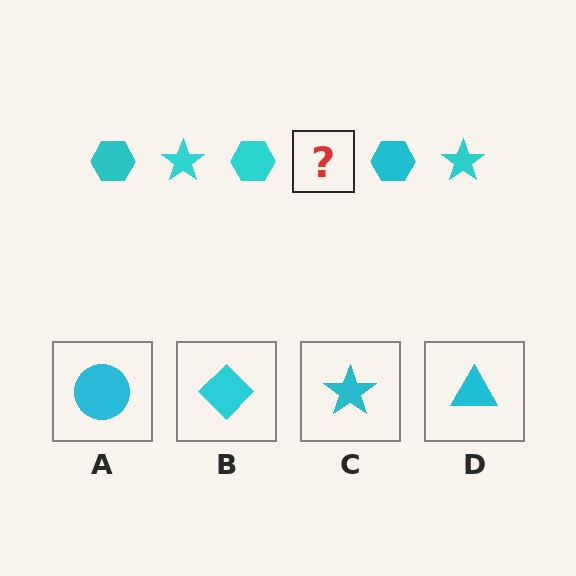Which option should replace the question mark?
Option C.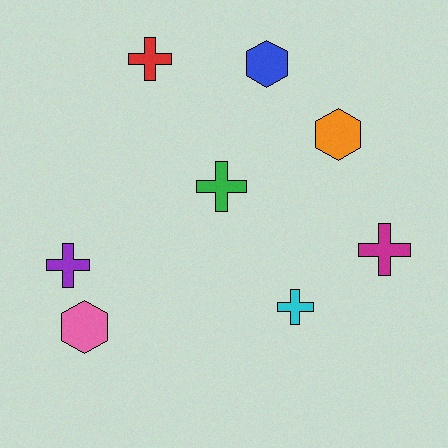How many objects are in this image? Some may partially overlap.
There are 8 objects.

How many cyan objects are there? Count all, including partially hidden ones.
There is 1 cyan object.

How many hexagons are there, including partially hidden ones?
There are 3 hexagons.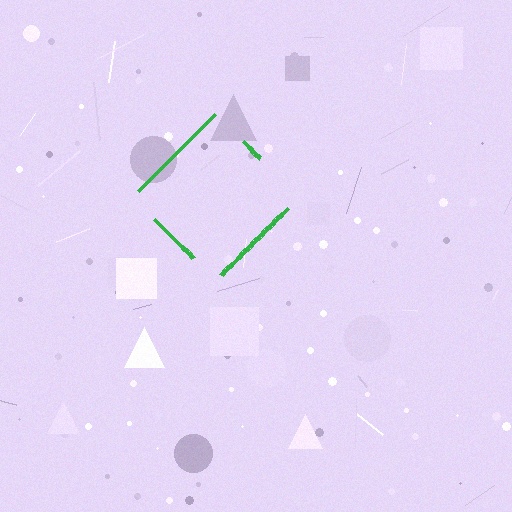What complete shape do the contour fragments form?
The contour fragments form a diamond.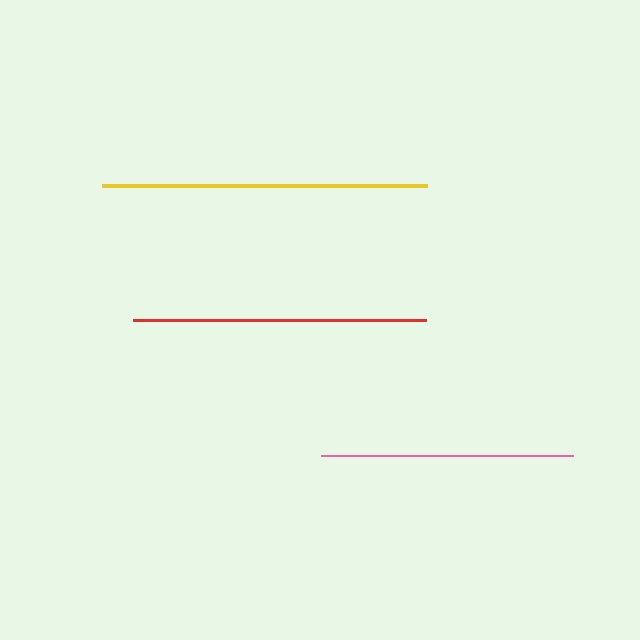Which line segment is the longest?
The yellow line is the longest at approximately 325 pixels.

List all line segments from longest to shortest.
From longest to shortest: yellow, red, pink.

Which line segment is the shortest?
The pink line is the shortest at approximately 252 pixels.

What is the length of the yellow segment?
The yellow segment is approximately 325 pixels long.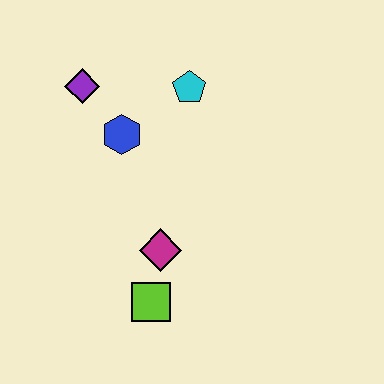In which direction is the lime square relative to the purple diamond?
The lime square is below the purple diamond.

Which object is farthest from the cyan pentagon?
The lime square is farthest from the cyan pentagon.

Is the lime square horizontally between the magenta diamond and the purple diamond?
Yes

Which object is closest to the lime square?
The magenta diamond is closest to the lime square.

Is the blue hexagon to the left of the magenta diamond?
Yes